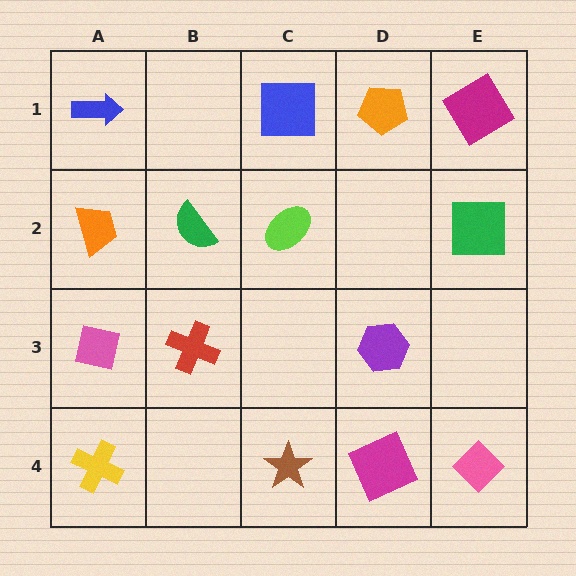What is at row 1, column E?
A magenta diamond.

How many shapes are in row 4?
4 shapes.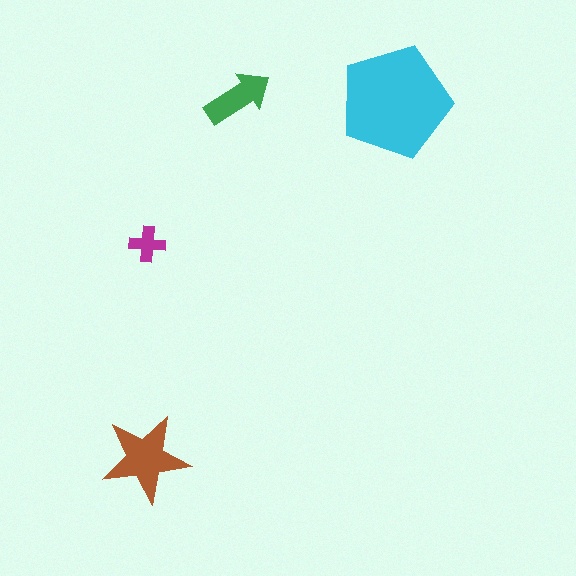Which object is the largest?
The cyan pentagon.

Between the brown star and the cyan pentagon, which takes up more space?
The cyan pentagon.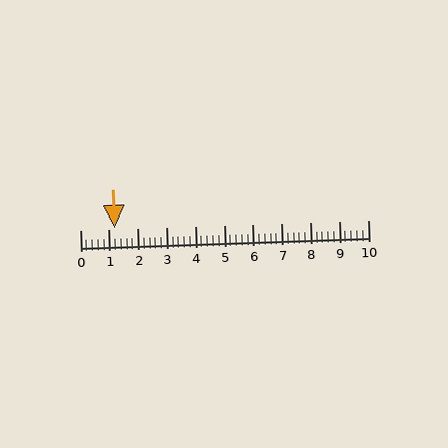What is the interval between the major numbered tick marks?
The major tick marks are spaced 1 units apart.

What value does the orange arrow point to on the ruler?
The orange arrow points to approximately 1.2.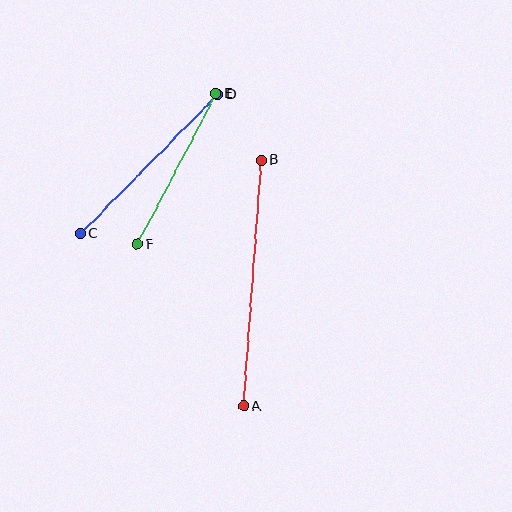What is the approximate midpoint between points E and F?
The midpoint is at approximately (177, 169) pixels.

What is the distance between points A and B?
The distance is approximately 247 pixels.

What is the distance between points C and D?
The distance is approximately 196 pixels.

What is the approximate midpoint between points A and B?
The midpoint is at approximately (252, 283) pixels.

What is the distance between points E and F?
The distance is approximately 170 pixels.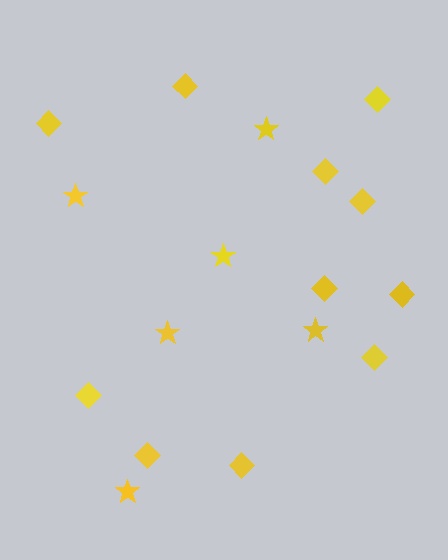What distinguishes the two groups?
There are 2 groups: one group of diamonds (11) and one group of stars (6).